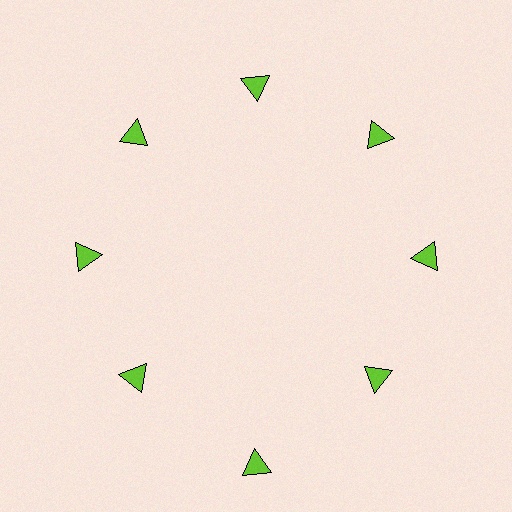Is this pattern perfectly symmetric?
No. The 8 lime triangles are arranged in a ring, but one element near the 6 o'clock position is pushed outward from the center, breaking the 8-fold rotational symmetry.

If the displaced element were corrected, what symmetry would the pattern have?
It would have 8-fold rotational symmetry — the pattern would map onto itself every 45 degrees.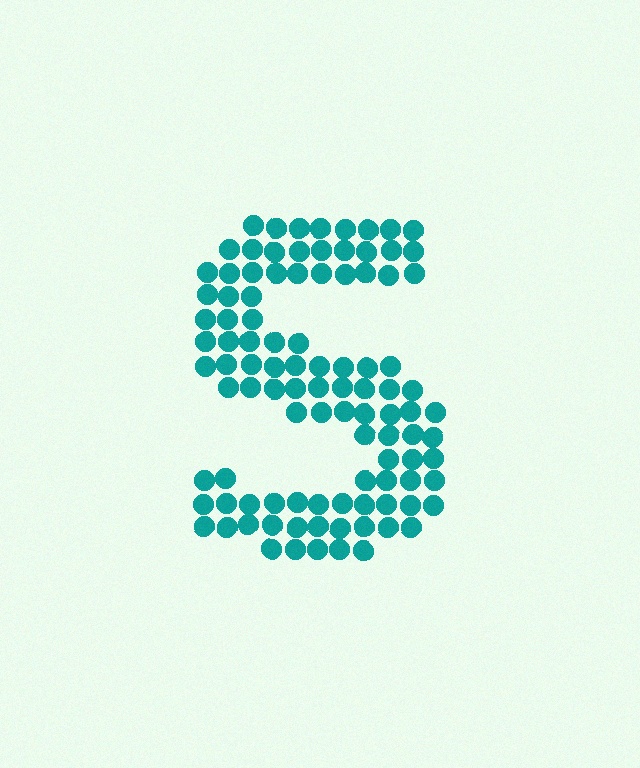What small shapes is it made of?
It is made of small circles.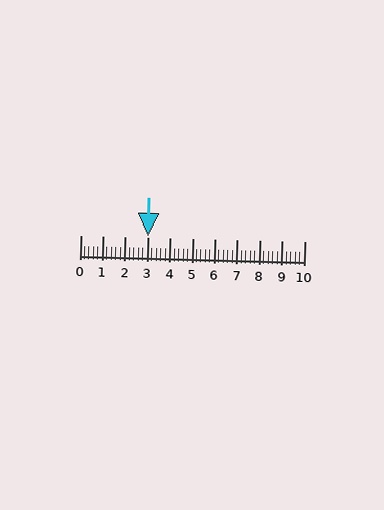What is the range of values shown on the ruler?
The ruler shows values from 0 to 10.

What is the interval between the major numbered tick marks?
The major tick marks are spaced 1 units apart.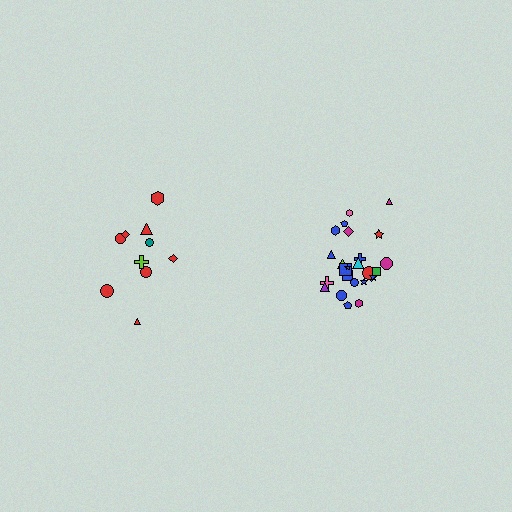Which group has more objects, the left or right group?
The right group.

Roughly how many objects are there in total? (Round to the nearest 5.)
Roughly 35 objects in total.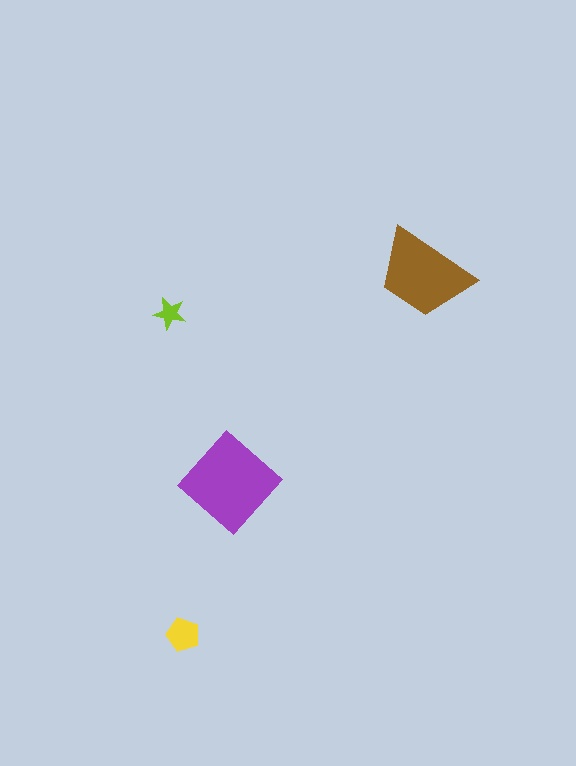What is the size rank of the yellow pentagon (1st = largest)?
3rd.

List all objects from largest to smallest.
The purple diamond, the brown trapezoid, the yellow pentagon, the lime star.